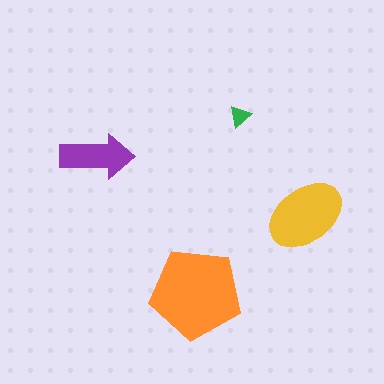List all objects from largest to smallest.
The orange pentagon, the yellow ellipse, the purple arrow, the green triangle.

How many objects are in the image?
There are 4 objects in the image.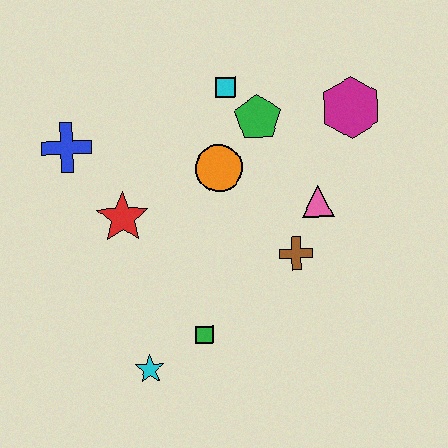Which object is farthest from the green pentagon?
The cyan star is farthest from the green pentagon.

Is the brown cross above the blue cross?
No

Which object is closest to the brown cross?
The pink triangle is closest to the brown cross.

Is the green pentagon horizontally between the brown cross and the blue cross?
Yes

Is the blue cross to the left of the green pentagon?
Yes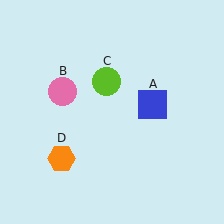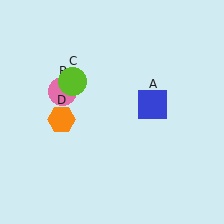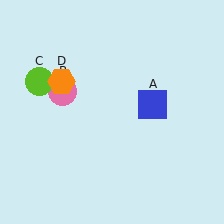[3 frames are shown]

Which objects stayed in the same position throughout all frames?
Blue square (object A) and pink circle (object B) remained stationary.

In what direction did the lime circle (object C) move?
The lime circle (object C) moved left.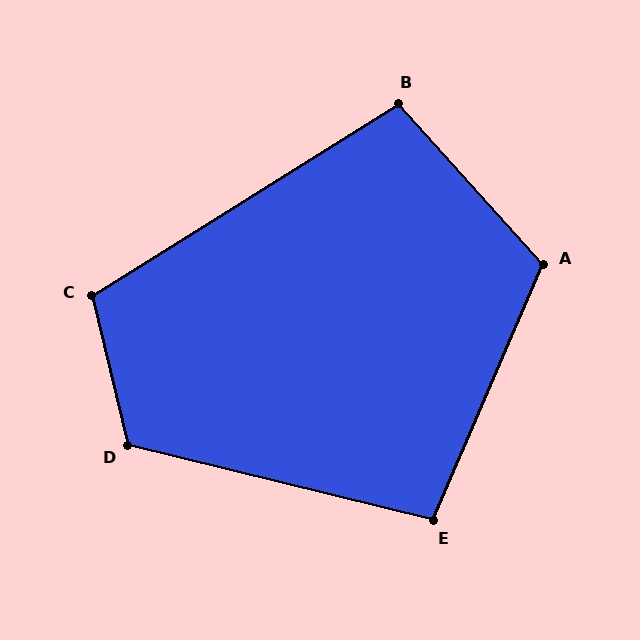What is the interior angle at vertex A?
Approximately 115 degrees (obtuse).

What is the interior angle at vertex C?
Approximately 108 degrees (obtuse).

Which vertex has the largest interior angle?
D, at approximately 117 degrees.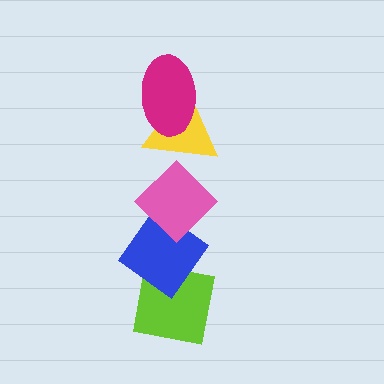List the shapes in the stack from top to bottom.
From top to bottom: the magenta ellipse, the yellow triangle, the pink diamond, the blue diamond, the lime square.